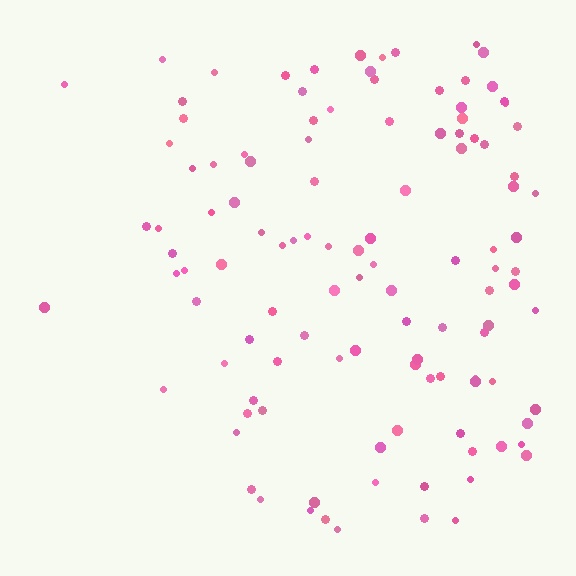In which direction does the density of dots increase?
From left to right, with the right side densest.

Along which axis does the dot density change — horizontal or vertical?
Horizontal.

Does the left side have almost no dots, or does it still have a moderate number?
Still a moderate number, just noticeably fewer than the right.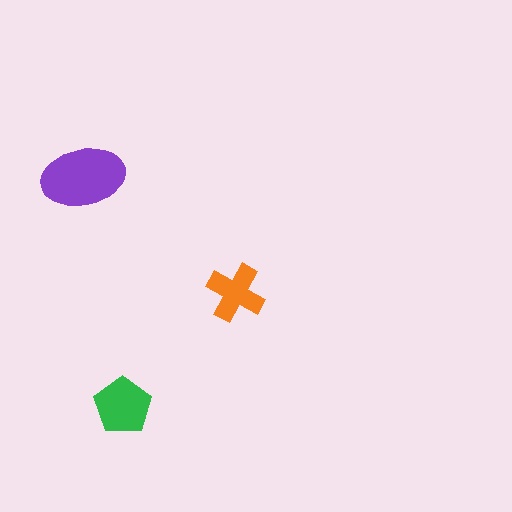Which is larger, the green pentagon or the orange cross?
The green pentagon.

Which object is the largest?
The purple ellipse.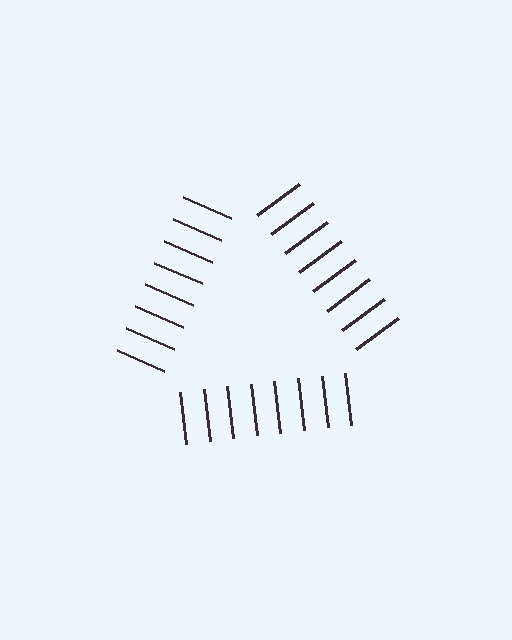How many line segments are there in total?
24 — 8 along each of the 3 edges.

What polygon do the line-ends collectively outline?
An illusory triangle — the line segments terminate on its edges but no continuous stroke is drawn.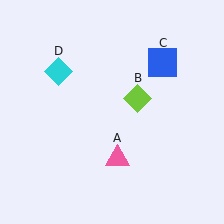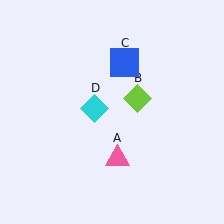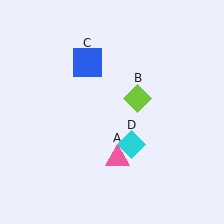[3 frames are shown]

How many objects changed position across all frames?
2 objects changed position: blue square (object C), cyan diamond (object D).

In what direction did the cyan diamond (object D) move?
The cyan diamond (object D) moved down and to the right.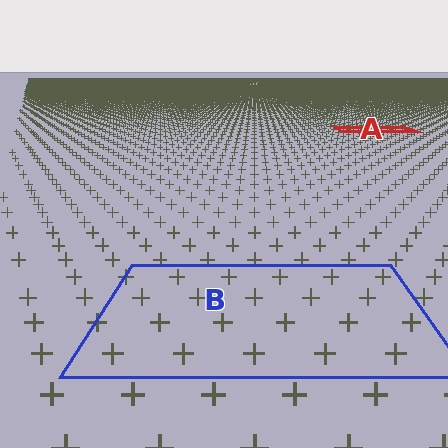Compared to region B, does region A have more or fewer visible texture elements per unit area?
Region A has more texture elements per unit area — they are packed more densely because it is farther away.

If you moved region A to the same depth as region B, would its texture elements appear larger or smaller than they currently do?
They would appear larger. At a closer depth, the same texture elements are projected at a bigger on-screen size.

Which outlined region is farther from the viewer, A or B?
Region A is farther from the viewer — the texture elements inside it appear smaller and more densely packed.